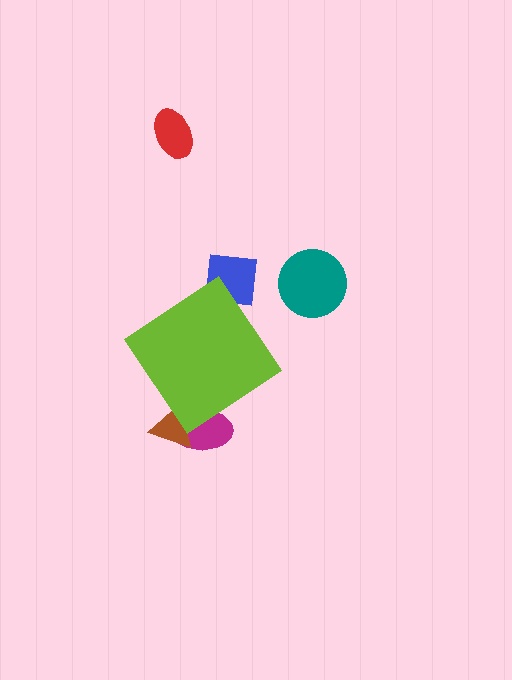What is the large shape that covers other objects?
A lime diamond.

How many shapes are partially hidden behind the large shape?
3 shapes are partially hidden.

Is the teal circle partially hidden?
No, the teal circle is fully visible.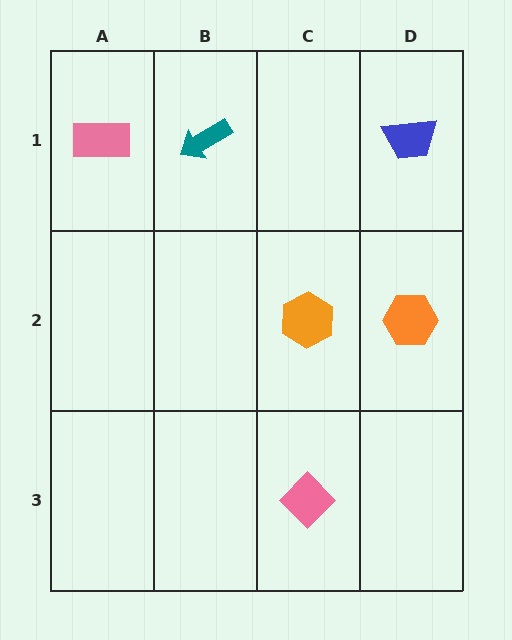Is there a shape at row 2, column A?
No, that cell is empty.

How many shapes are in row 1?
3 shapes.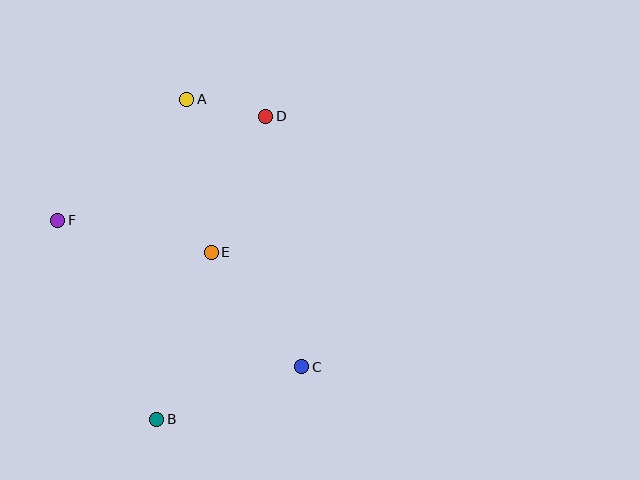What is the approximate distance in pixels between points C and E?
The distance between C and E is approximately 146 pixels.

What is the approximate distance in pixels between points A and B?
The distance between A and B is approximately 321 pixels.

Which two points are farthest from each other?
Points B and D are farthest from each other.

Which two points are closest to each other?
Points A and D are closest to each other.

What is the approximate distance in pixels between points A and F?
The distance between A and F is approximately 177 pixels.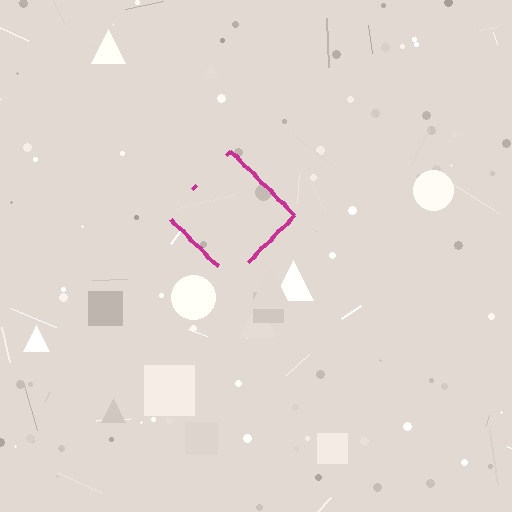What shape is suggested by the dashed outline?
The dashed outline suggests a diamond.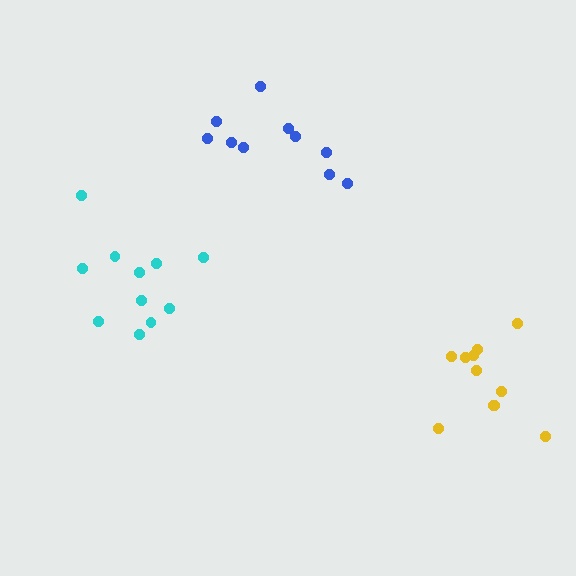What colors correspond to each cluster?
The clusters are colored: yellow, cyan, blue.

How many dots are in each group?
Group 1: 11 dots, Group 2: 11 dots, Group 3: 10 dots (32 total).